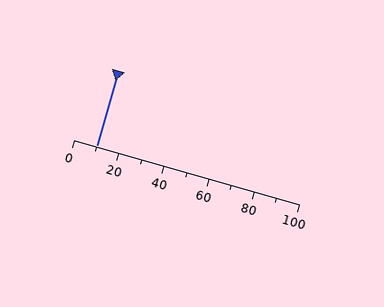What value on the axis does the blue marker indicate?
The marker indicates approximately 10.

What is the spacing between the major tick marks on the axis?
The major ticks are spaced 20 apart.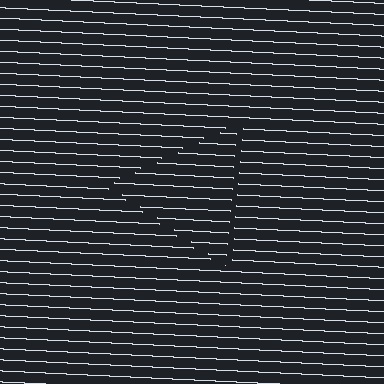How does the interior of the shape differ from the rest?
The interior of the shape contains the same grating, shifted by half a period — the contour is defined by the phase discontinuity where line-ends from the inner and outer gratings abut.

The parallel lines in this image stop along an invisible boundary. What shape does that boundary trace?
An illusory triangle. The interior of the shape contains the same grating, shifted by half a period — the contour is defined by the phase discontinuity where line-ends from the inner and outer gratings abut.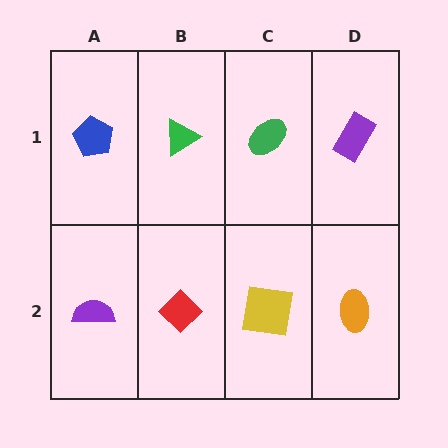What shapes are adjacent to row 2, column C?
A green ellipse (row 1, column C), a red diamond (row 2, column B), an orange ellipse (row 2, column D).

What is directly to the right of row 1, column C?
A purple rectangle.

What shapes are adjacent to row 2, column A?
A blue pentagon (row 1, column A), a red diamond (row 2, column B).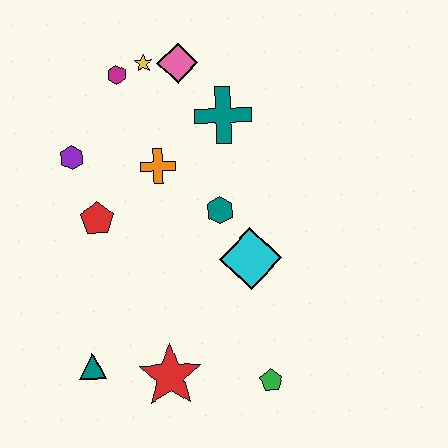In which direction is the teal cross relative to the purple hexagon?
The teal cross is to the right of the purple hexagon.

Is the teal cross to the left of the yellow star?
No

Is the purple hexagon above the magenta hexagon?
No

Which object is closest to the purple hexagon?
The red pentagon is closest to the purple hexagon.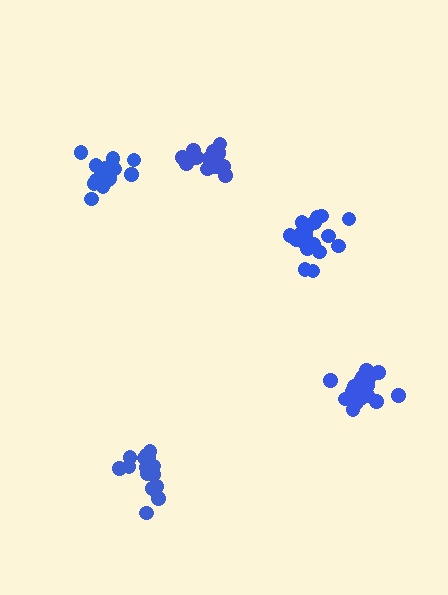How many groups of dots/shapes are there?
There are 5 groups.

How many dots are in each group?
Group 1: 20 dots, Group 2: 15 dots, Group 3: 19 dots, Group 4: 14 dots, Group 5: 16 dots (84 total).